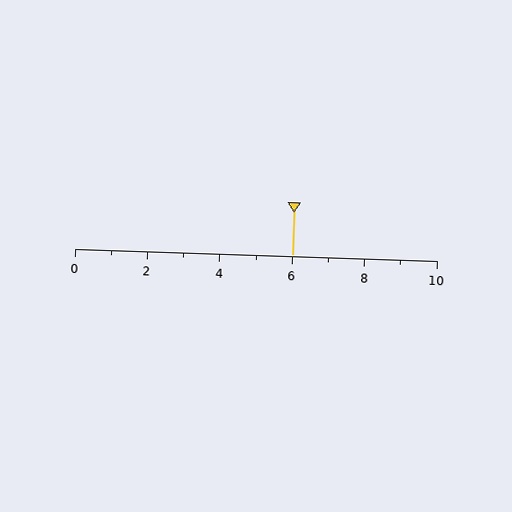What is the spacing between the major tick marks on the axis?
The major ticks are spaced 2 apart.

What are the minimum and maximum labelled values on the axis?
The axis runs from 0 to 10.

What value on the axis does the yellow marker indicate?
The marker indicates approximately 6.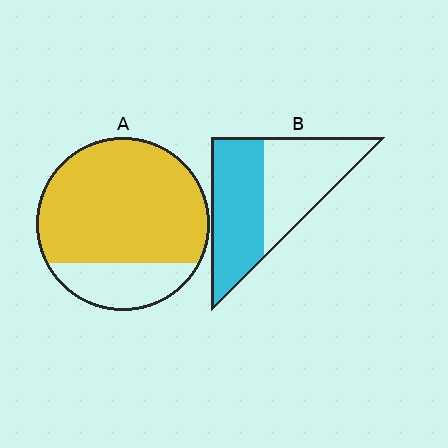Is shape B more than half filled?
Roughly half.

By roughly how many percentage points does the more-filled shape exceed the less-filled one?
By roughly 25 percentage points (A over B).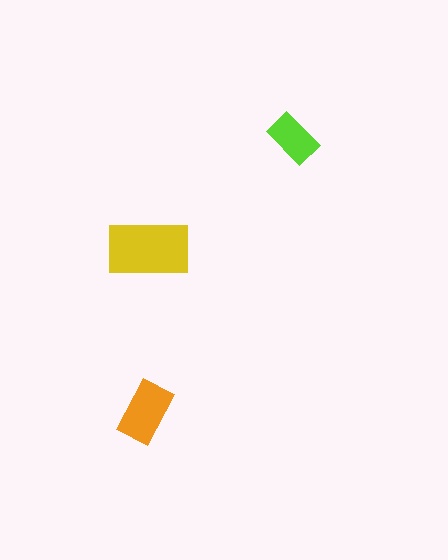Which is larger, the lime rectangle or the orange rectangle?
The orange one.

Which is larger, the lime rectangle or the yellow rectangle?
The yellow one.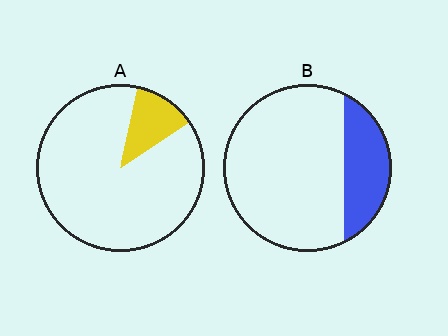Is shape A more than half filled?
No.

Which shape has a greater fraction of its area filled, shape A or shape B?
Shape B.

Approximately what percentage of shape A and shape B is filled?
A is approximately 15% and B is approximately 25%.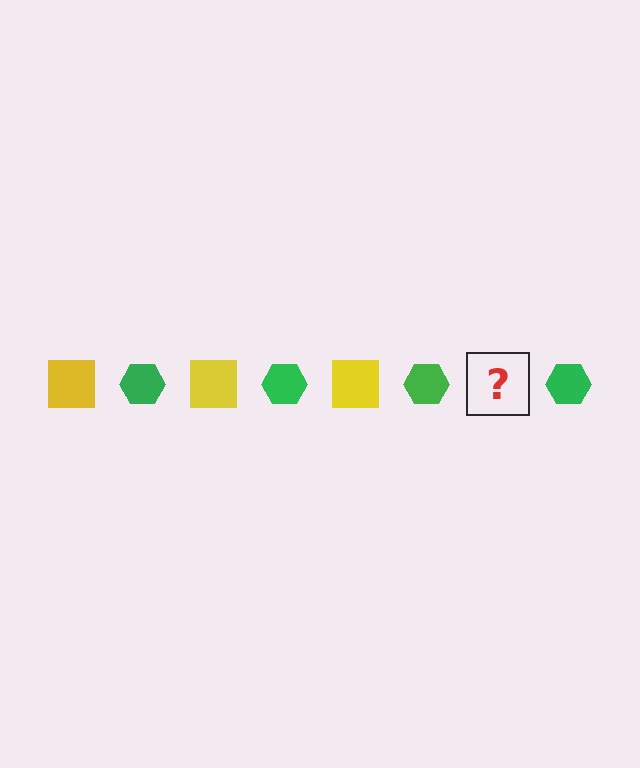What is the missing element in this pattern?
The missing element is a yellow square.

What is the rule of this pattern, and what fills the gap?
The rule is that the pattern alternates between yellow square and green hexagon. The gap should be filled with a yellow square.